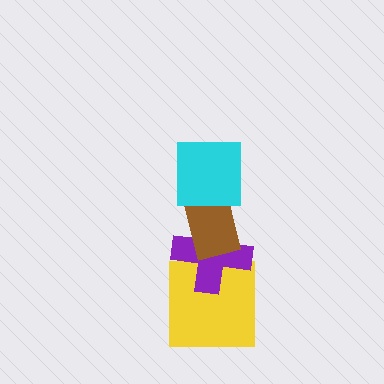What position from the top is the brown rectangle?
The brown rectangle is 2nd from the top.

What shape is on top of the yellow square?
The purple cross is on top of the yellow square.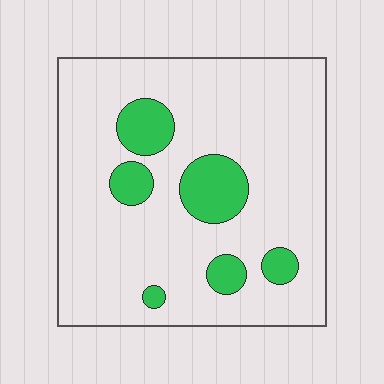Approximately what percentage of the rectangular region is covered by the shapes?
Approximately 15%.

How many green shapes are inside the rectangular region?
6.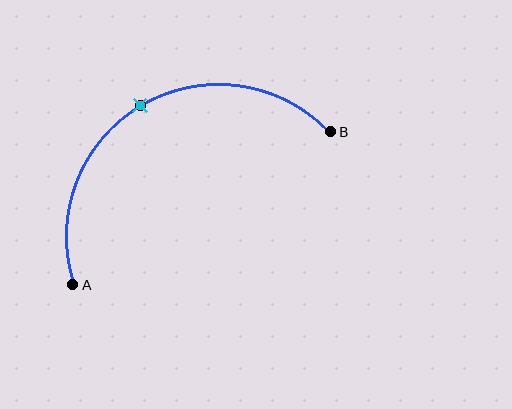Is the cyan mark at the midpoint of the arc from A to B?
Yes. The cyan mark lies on the arc at equal arc-length from both A and B — it is the arc midpoint.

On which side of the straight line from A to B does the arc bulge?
The arc bulges above the straight line connecting A and B.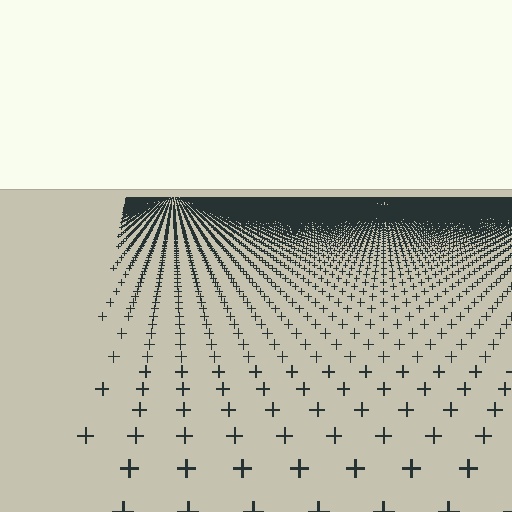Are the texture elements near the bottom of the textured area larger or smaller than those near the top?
Larger. Near the bottom, elements are closer to the viewer and appear at a bigger on-screen size.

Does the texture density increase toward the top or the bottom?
Density increases toward the top.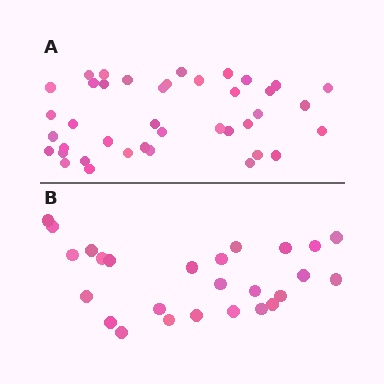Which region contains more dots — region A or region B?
Region A (the top region) has more dots.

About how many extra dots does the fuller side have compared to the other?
Region A has approximately 15 more dots than region B.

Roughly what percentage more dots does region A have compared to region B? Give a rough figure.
About 55% more.